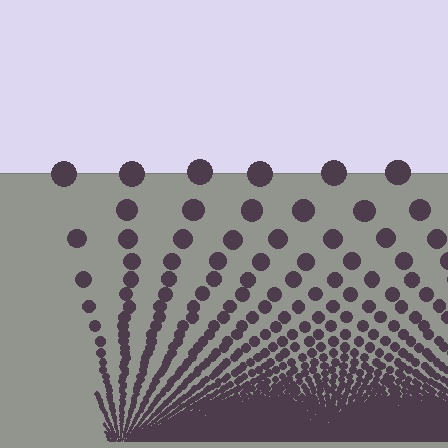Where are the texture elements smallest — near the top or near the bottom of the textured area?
Near the bottom.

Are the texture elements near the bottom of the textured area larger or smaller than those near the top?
Smaller. The gradient is inverted — elements near the bottom are smaller and denser.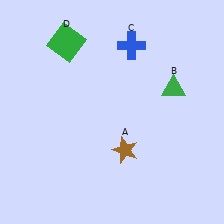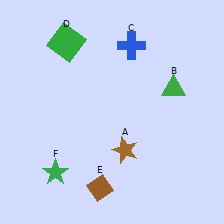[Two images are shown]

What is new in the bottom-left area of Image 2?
A brown diamond (E) was added in the bottom-left area of Image 2.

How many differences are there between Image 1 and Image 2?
There are 2 differences between the two images.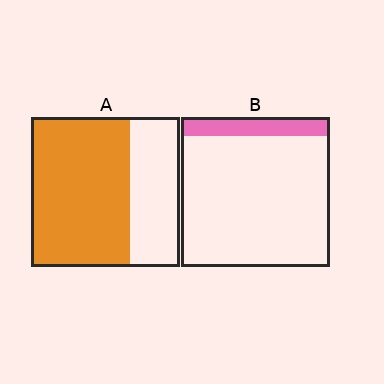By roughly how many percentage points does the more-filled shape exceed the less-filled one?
By roughly 55 percentage points (A over B).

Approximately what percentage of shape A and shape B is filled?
A is approximately 65% and B is approximately 15%.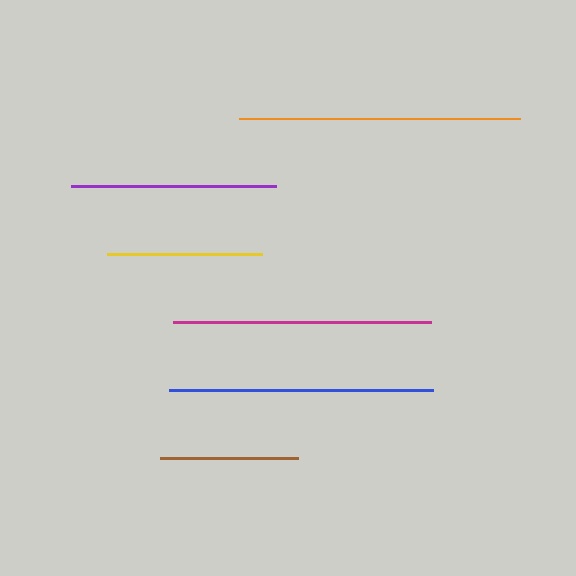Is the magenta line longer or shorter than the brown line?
The magenta line is longer than the brown line.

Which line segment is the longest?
The orange line is the longest at approximately 282 pixels.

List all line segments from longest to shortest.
From longest to shortest: orange, blue, magenta, purple, yellow, brown.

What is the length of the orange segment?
The orange segment is approximately 282 pixels long.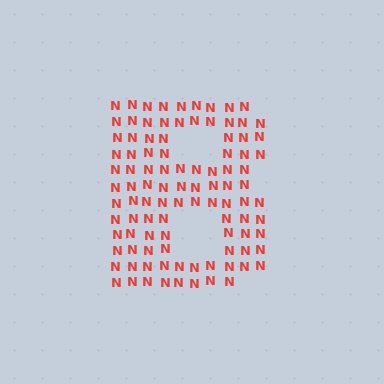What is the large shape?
The large shape is the letter B.